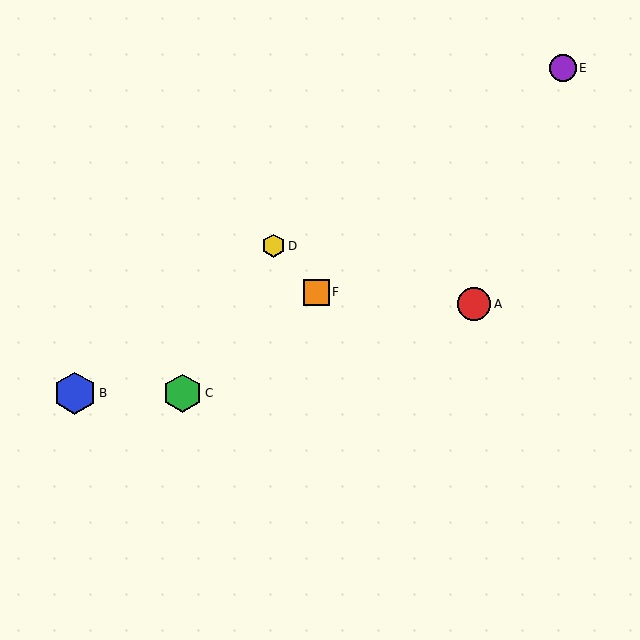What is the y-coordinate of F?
Object F is at y≈292.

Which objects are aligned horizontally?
Objects B, C are aligned horizontally.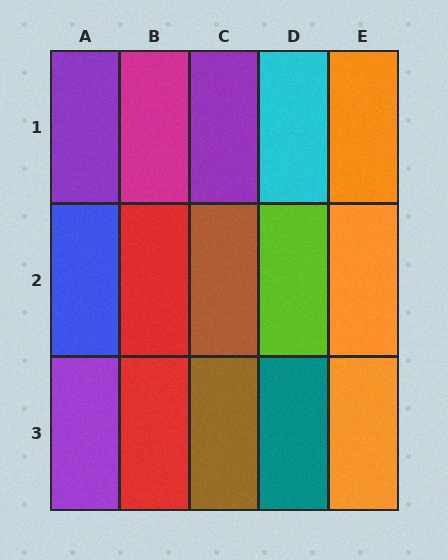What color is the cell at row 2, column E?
Orange.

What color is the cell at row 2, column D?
Lime.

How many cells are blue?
1 cell is blue.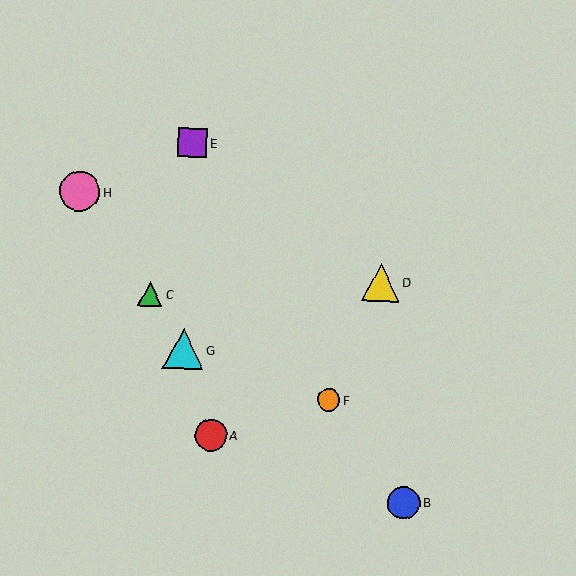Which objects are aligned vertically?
Objects E, G are aligned vertically.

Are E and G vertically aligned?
Yes, both are at x≈192.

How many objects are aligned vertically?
2 objects (E, G) are aligned vertically.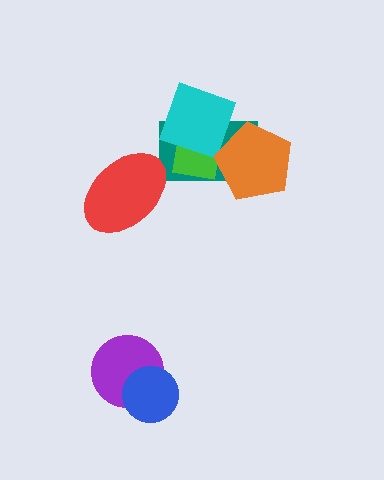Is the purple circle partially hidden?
Yes, it is partially covered by another shape.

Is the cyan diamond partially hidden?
Yes, it is partially covered by another shape.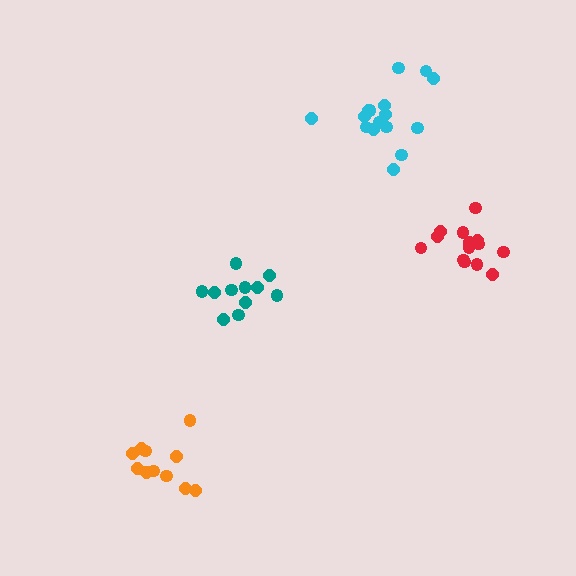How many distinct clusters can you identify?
There are 4 distinct clusters.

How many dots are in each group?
Group 1: 17 dots, Group 2: 11 dots, Group 3: 11 dots, Group 4: 14 dots (53 total).